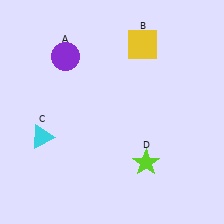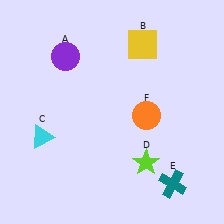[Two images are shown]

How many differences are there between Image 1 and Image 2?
There are 2 differences between the two images.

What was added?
A teal cross (E), an orange circle (F) were added in Image 2.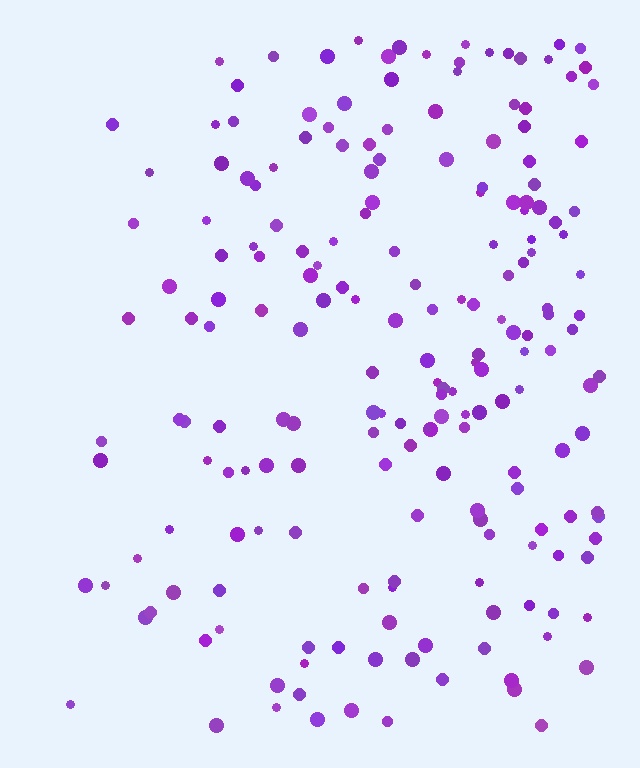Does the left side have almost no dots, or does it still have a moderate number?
Still a moderate number, just noticeably fewer than the right.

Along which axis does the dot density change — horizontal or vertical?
Horizontal.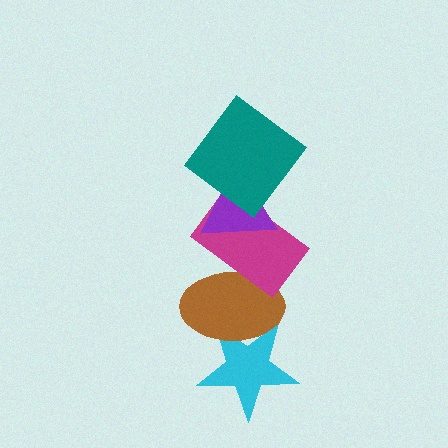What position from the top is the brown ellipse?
The brown ellipse is 4th from the top.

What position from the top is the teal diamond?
The teal diamond is 1st from the top.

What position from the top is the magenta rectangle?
The magenta rectangle is 3rd from the top.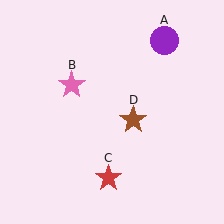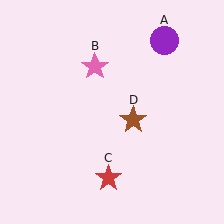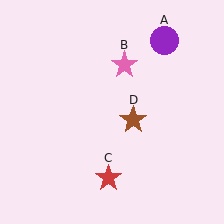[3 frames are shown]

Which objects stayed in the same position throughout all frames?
Purple circle (object A) and red star (object C) and brown star (object D) remained stationary.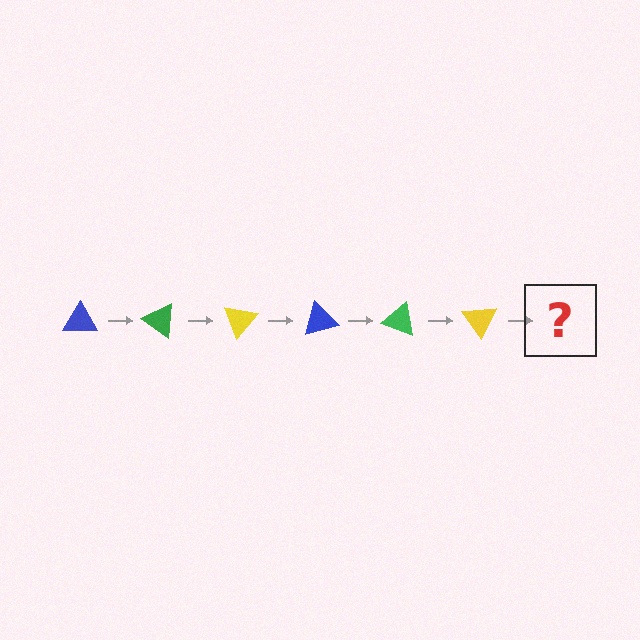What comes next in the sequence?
The next element should be a blue triangle, rotated 210 degrees from the start.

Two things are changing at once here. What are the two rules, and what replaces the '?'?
The two rules are that it rotates 35 degrees each step and the color cycles through blue, green, and yellow. The '?' should be a blue triangle, rotated 210 degrees from the start.